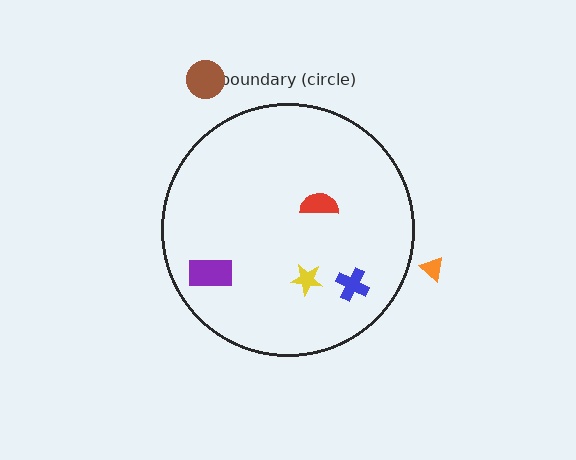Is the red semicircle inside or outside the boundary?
Inside.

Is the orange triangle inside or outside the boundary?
Outside.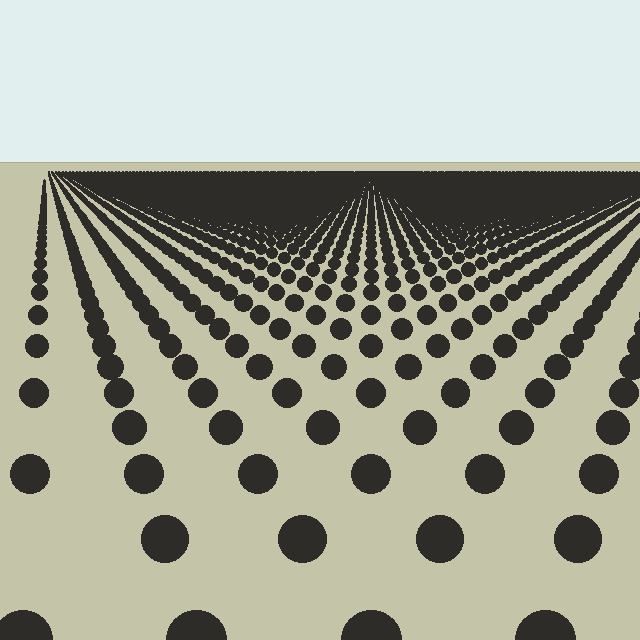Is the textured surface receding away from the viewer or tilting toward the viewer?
The surface is receding away from the viewer. Texture elements get smaller and denser toward the top.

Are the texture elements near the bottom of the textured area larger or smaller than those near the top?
Larger. Near the bottom, elements are closer to the viewer and appear at a bigger on-screen size.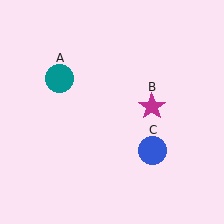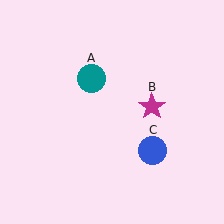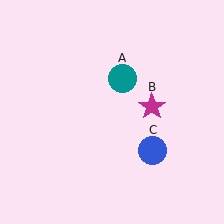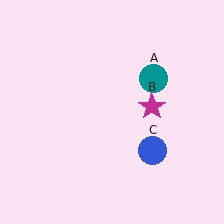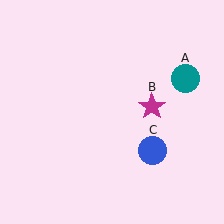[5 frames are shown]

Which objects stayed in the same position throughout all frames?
Magenta star (object B) and blue circle (object C) remained stationary.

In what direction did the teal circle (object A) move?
The teal circle (object A) moved right.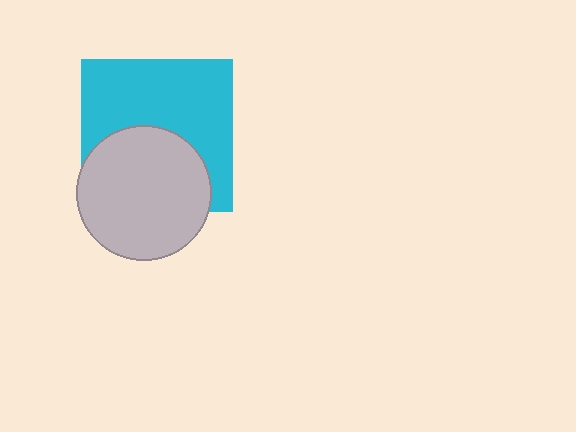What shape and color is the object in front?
The object in front is a light gray circle.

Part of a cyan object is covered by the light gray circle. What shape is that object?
It is a square.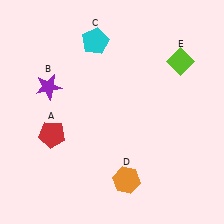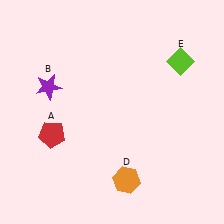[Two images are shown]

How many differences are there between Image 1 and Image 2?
There is 1 difference between the two images.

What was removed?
The cyan pentagon (C) was removed in Image 2.